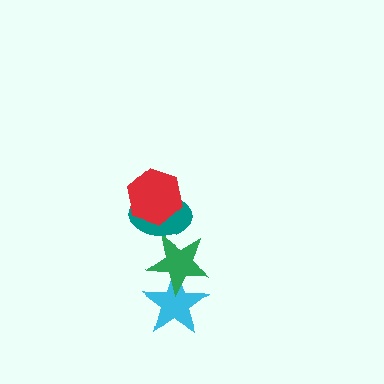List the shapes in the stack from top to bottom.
From top to bottom: the red hexagon, the teal ellipse, the green star, the cyan star.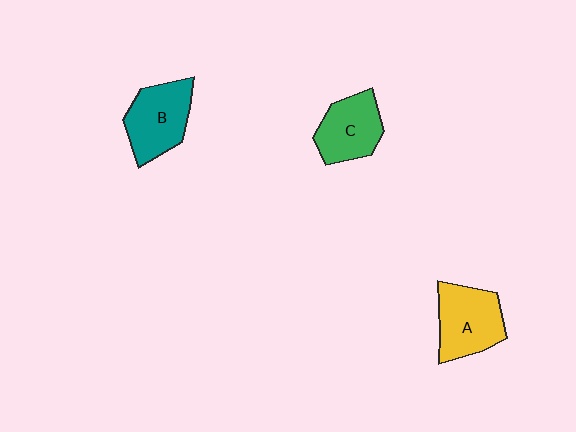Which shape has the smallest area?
Shape C (green).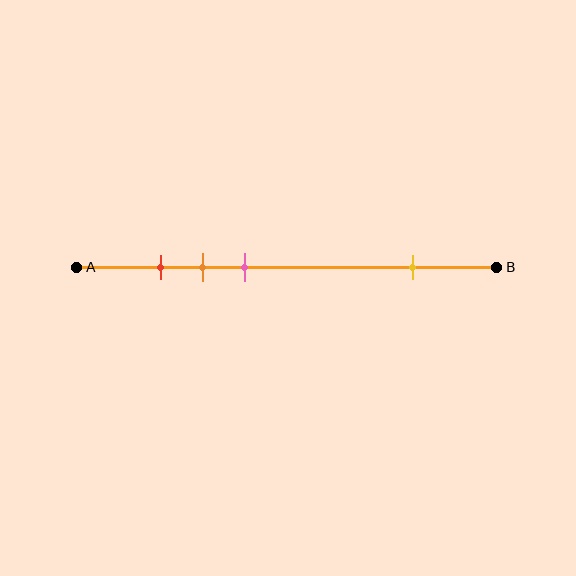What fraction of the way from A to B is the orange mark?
The orange mark is approximately 30% (0.3) of the way from A to B.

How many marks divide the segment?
There are 4 marks dividing the segment.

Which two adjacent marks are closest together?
The red and orange marks are the closest adjacent pair.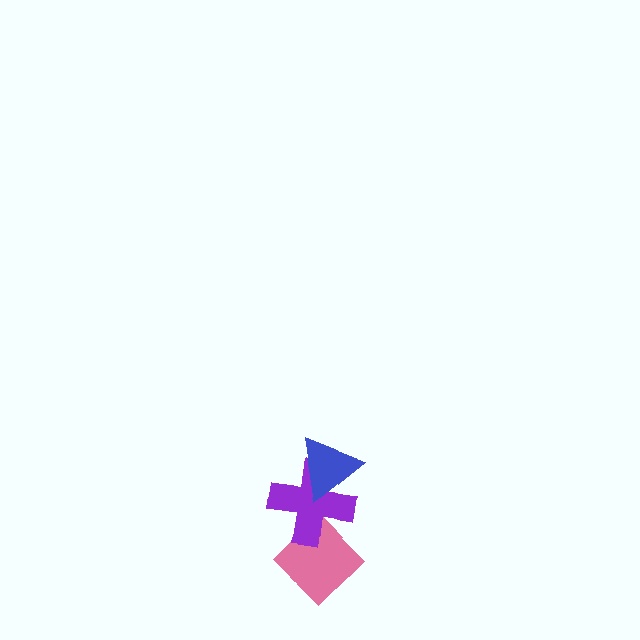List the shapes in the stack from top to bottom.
From top to bottom: the blue triangle, the purple cross, the pink diamond.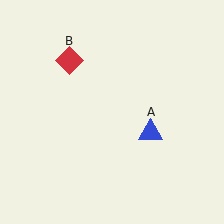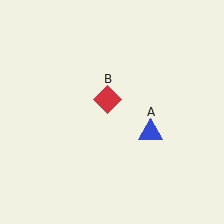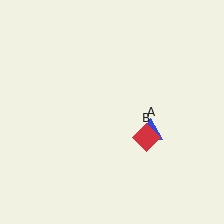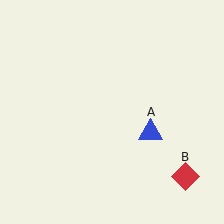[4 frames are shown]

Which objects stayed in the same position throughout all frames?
Blue triangle (object A) remained stationary.